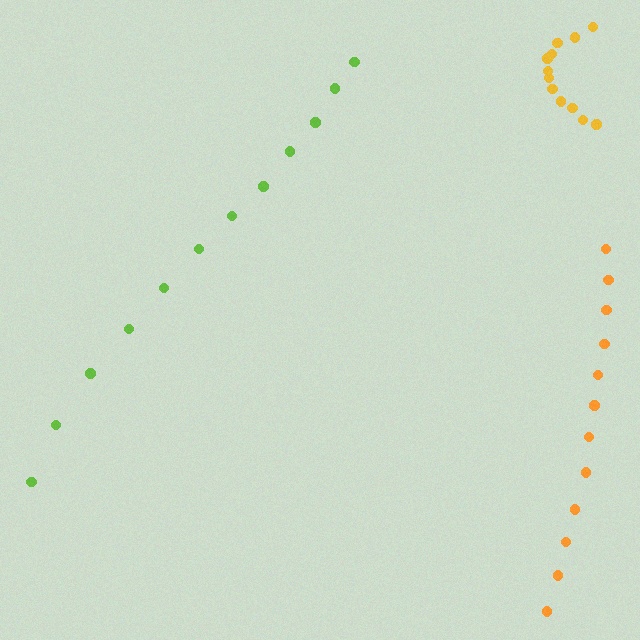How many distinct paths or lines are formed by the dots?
There are 3 distinct paths.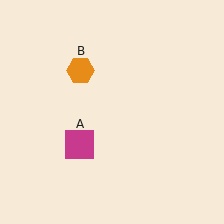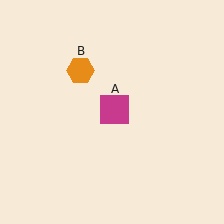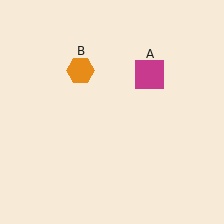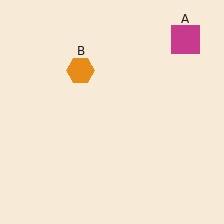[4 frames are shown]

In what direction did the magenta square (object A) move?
The magenta square (object A) moved up and to the right.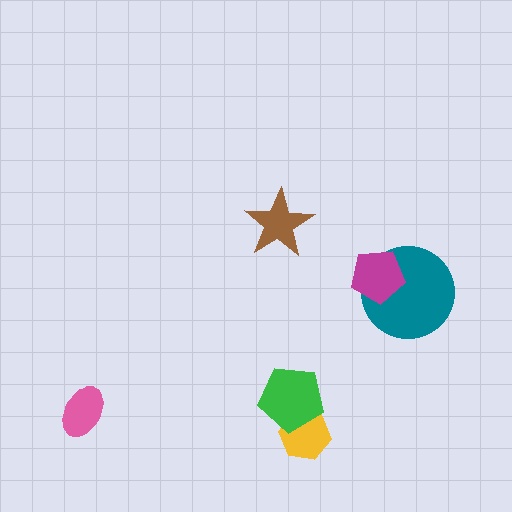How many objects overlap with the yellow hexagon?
1 object overlaps with the yellow hexagon.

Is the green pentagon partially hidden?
No, no other shape covers it.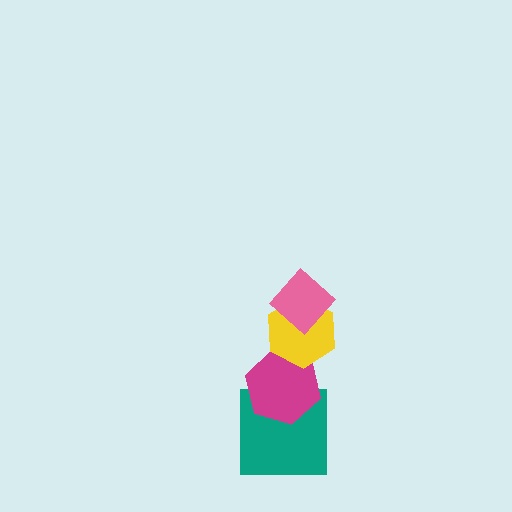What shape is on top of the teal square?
The magenta hexagon is on top of the teal square.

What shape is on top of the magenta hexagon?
The yellow hexagon is on top of the magenta hexagon.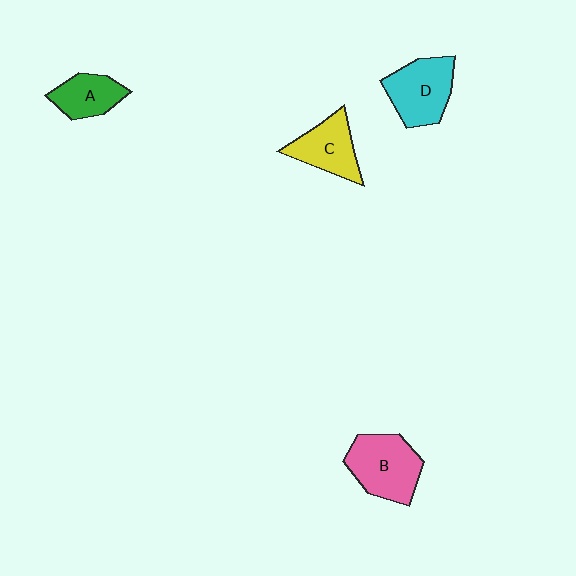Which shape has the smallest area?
Shape A (green).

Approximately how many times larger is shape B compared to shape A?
Approximately 1.6 times.